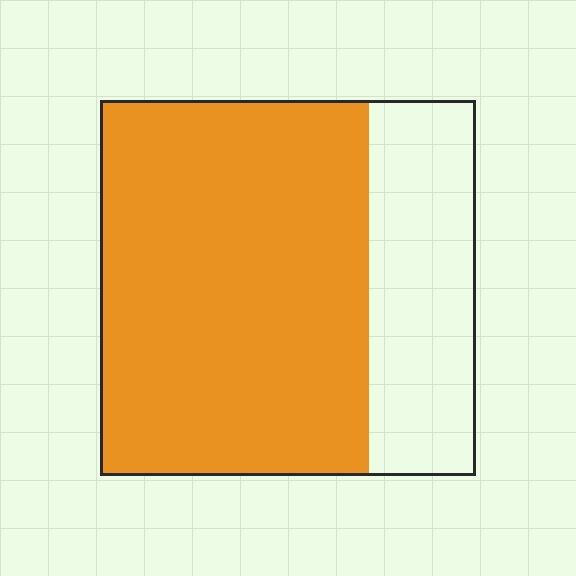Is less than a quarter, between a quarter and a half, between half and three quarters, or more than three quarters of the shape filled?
Between half and three quarters.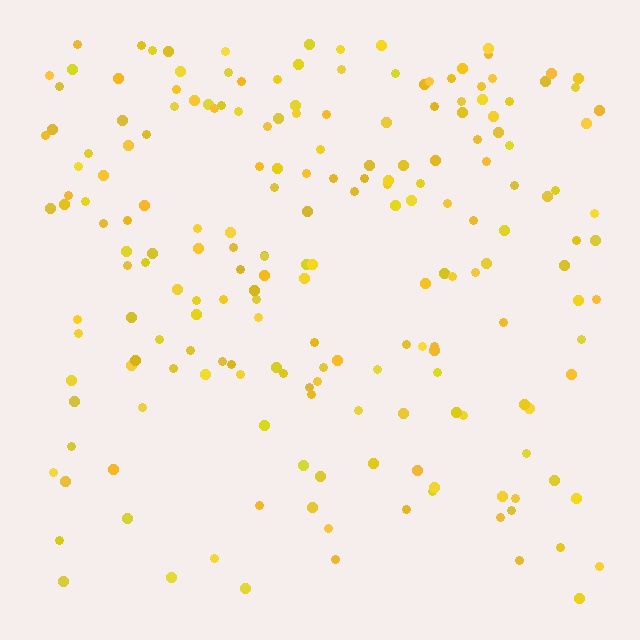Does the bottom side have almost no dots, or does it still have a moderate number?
Still a moderate number, just noticeably fewer than the top.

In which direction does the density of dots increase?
From bottom to top, with the top side densest.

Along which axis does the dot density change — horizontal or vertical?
Vertical.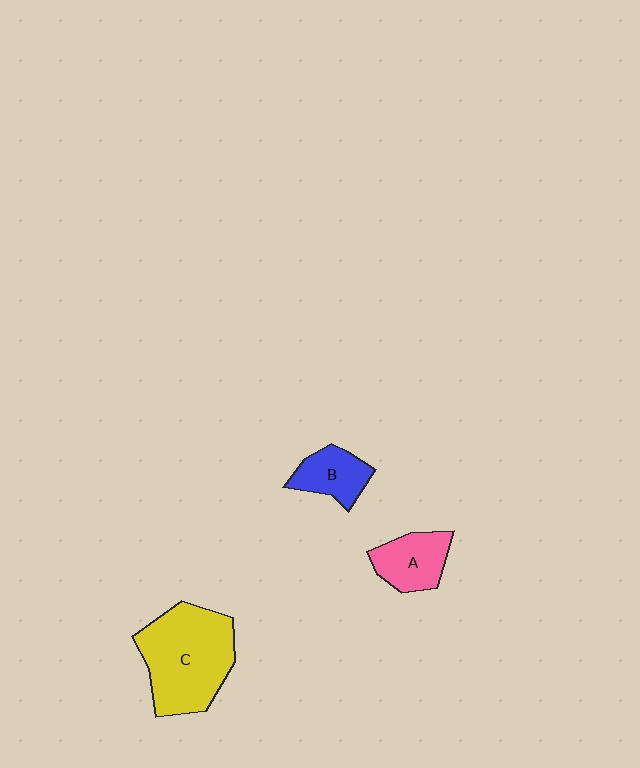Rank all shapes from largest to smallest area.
From largest to smallest: C (yellow), A (pink), B (blue).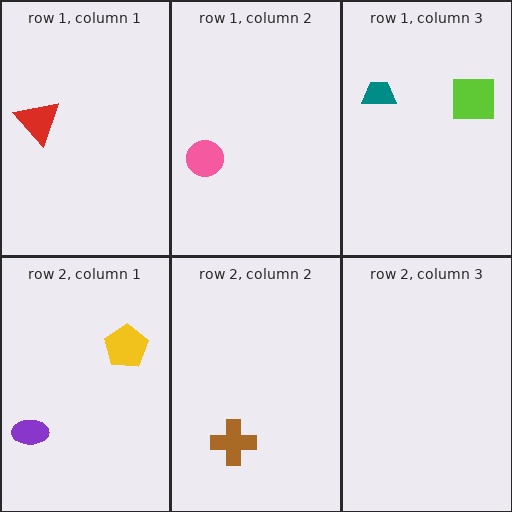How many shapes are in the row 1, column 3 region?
2.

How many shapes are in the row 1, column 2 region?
1.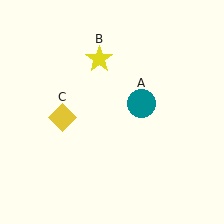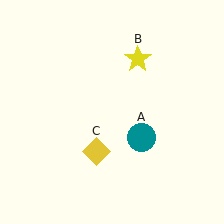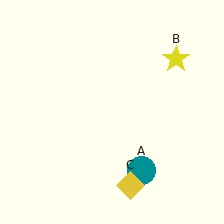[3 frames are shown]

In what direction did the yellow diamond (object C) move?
The yellow diamond (object C) moved down and to the right.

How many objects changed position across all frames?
3 objects changed position: teal circle (object A), yellow star (object B), yellow diamond (object C).